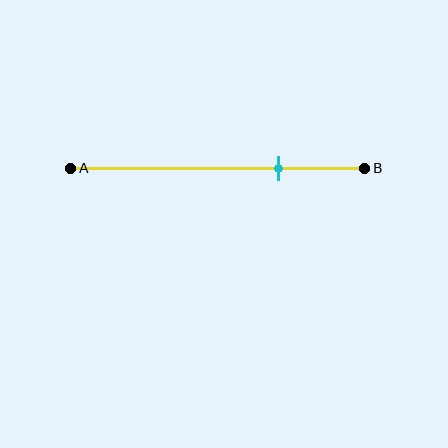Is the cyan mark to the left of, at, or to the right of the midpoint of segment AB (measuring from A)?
The cyan mark is to the right of the midpoint of segment AB.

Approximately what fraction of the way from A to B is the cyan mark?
The cyan mark is approximately 70% of the way from A to B.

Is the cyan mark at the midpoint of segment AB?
No, the mark is at about 70% from A, not at the 50% midpoint.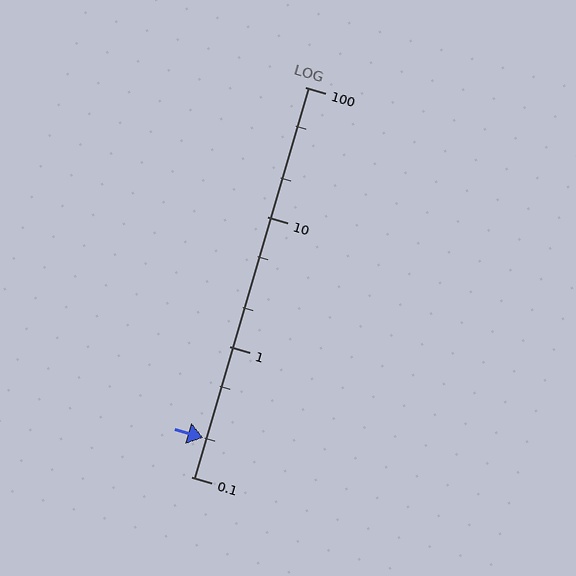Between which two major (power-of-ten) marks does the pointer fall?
The pointer is between 0.1 and 1.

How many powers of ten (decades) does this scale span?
The scale spans 3 decades, from 0.1 to 100.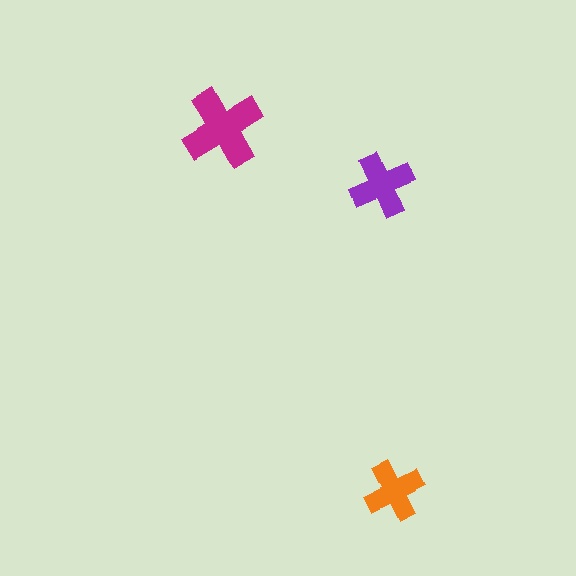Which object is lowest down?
The orange cross is bottommost.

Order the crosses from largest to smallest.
the magenta one, the purple one, the orange one.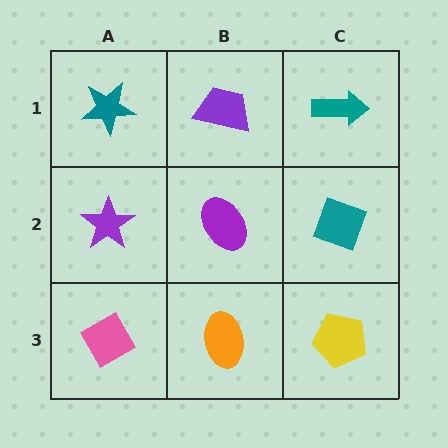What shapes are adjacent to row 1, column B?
A purple ellipse (row 2, column B), a teal star (row 1, column A), a teal arrow (row 1, column C).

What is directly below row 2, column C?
A yellow pentagon.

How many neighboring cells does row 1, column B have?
3.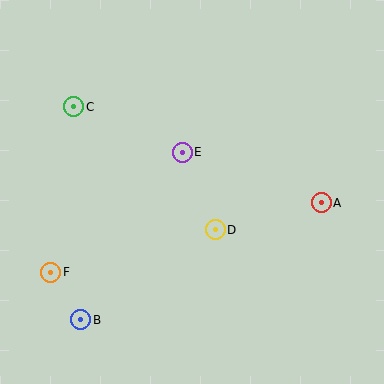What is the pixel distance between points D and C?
The distance between D and C is 188 pixels.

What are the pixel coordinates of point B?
Point B is at (81, 320).